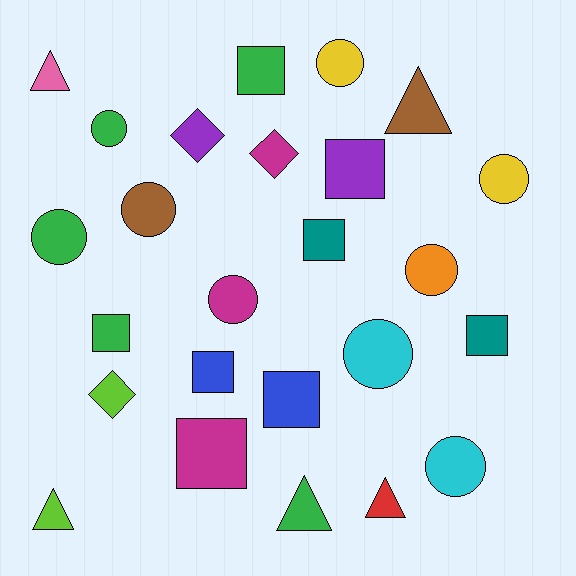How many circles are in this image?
There are 9 circles.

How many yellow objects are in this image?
There are 2 yellow objects.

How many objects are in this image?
There are 25 objects.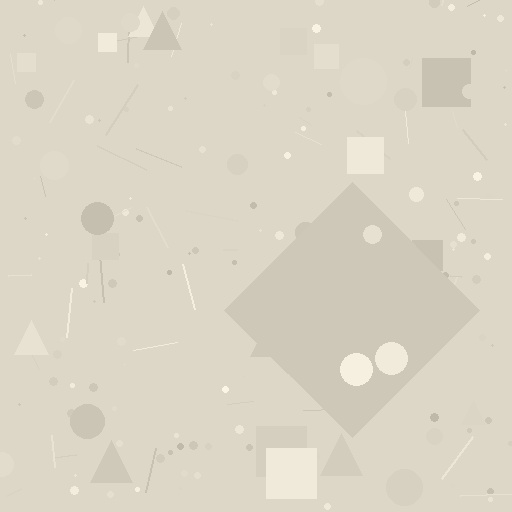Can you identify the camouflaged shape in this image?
The camouflaged shape is a diamond.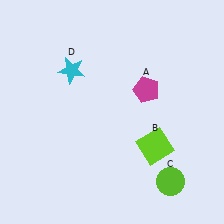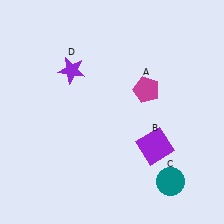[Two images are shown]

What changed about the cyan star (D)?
In Image 1, D is cyan. In Image 2, it changed to purple.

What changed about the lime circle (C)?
In Image 1, C is lime. In Image 2, it changed to teal.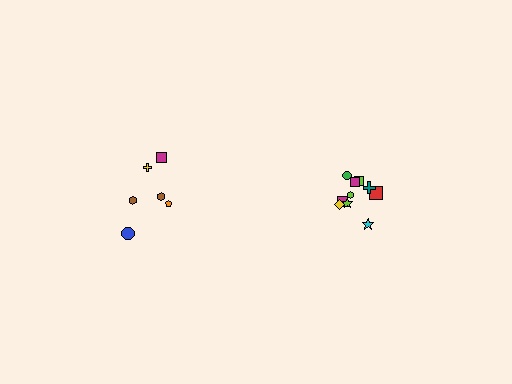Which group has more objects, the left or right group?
The right group.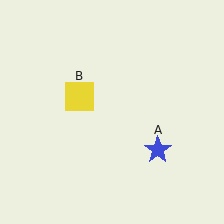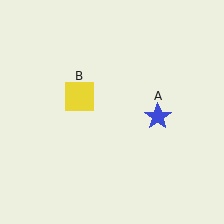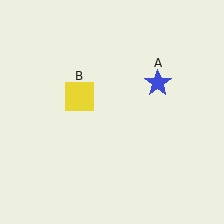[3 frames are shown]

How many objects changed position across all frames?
1 object changed position: blue star (object A).